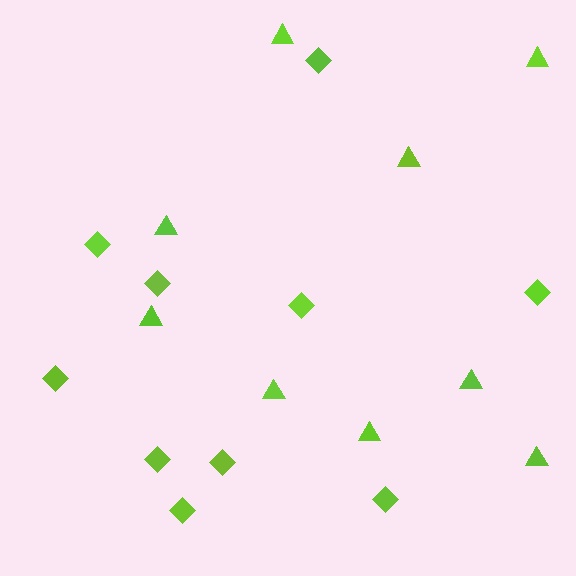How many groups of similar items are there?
There are 2 groups: one group of diamonds (10) and one group of triangles (9).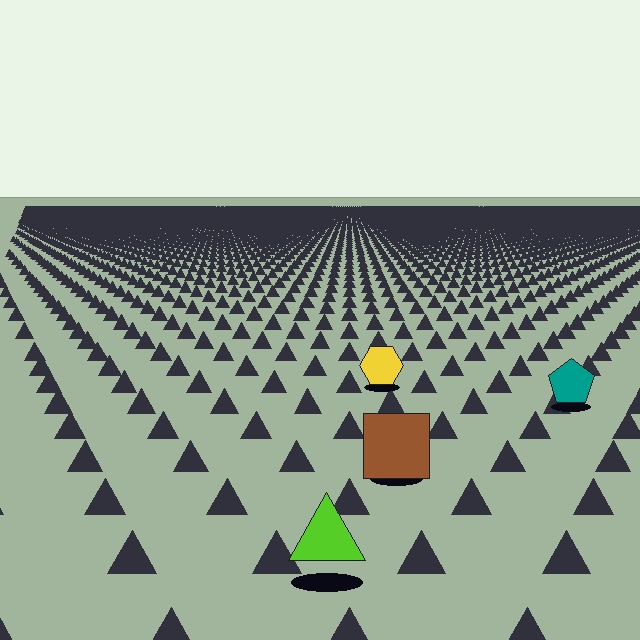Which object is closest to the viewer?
The lime triangle is closest. The texture marks near it are larger and more spread out.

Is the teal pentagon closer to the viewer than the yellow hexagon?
Yes. The teal pentagon is closer — you can tell from the texture gradient: the ground texture is coarser near it.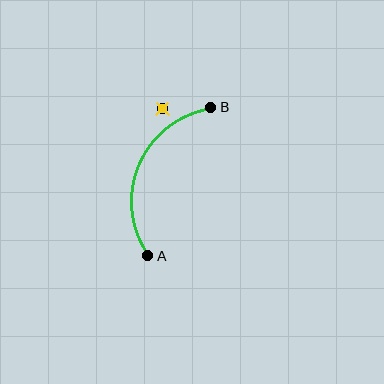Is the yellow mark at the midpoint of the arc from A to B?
No — the yellow mark does not lie on the arc at all. It sits slightly outside the curve.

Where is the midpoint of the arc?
The arc midpoint is the point on the curve farthest from the straight line joining A and B. It sits to the left of that line.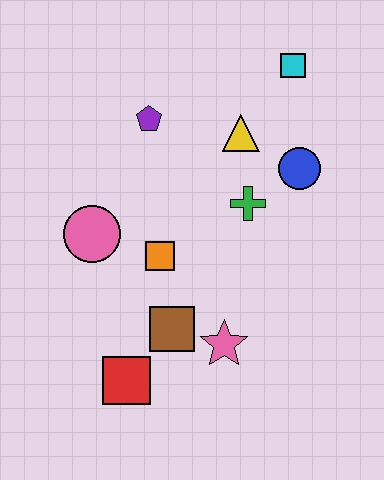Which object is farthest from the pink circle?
The cyan square is farthest from the pink circle.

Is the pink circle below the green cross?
Yes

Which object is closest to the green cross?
The blue circle is closest to the green cross.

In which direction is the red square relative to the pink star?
The red square is to the left of the pink star.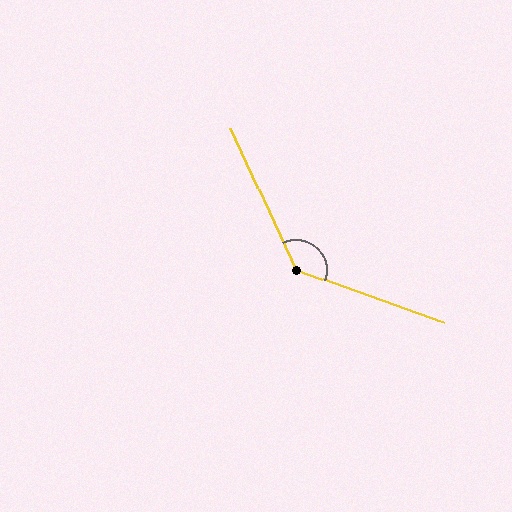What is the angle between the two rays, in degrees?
Approximately 134 degrees.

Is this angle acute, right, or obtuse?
It is obtuse.